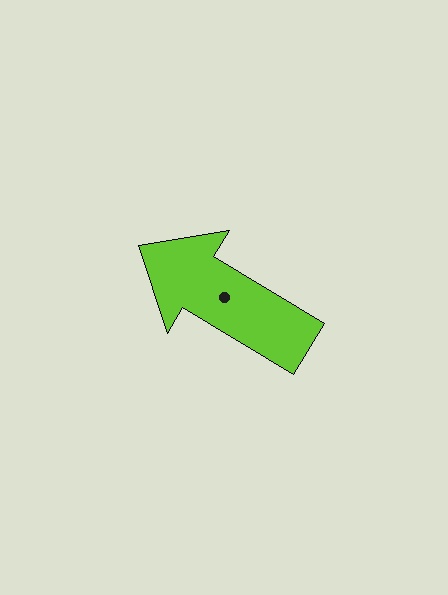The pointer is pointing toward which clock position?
Roughly 10 o'clock.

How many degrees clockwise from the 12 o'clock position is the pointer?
Approximately 301 degrees.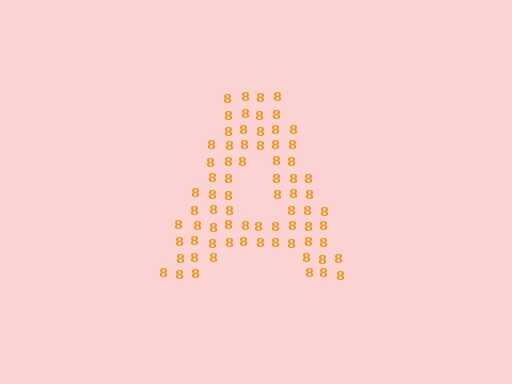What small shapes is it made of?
It is made of small digit 8's.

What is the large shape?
The large shape is the letter A.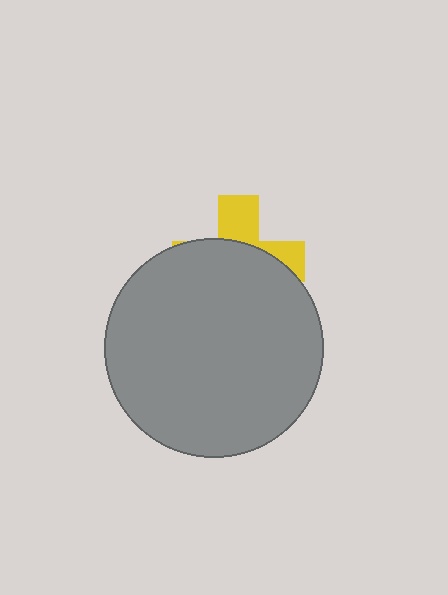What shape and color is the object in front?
The object in front is a gray circle.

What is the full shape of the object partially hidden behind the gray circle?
The partially hidden object is a yellow cross.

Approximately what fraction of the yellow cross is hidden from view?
Roughly 68% of the yellow cross is hidden behind the gray circle.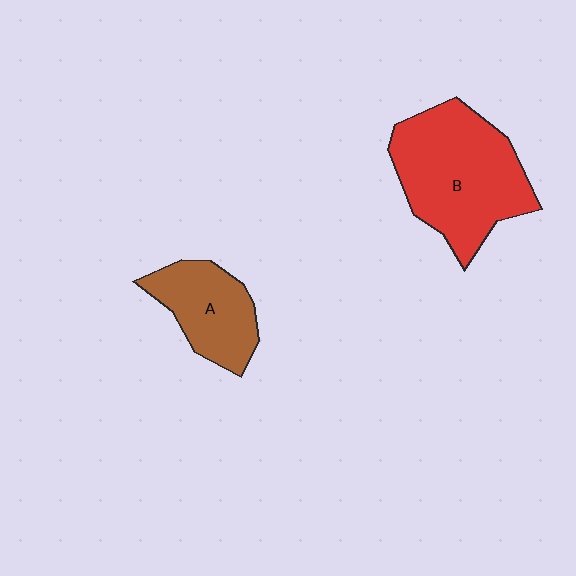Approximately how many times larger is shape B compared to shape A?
Approximately 1.8 times.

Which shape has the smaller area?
Shape A (brown).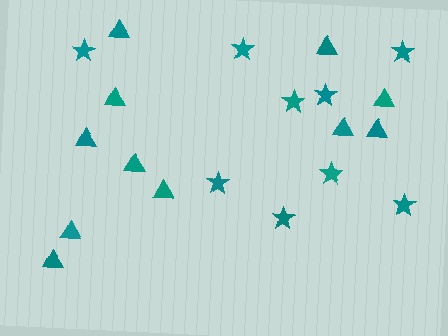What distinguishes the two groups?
There are 2 groups: one group of triangles (11) and one group of stars (9).